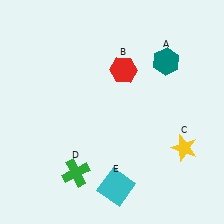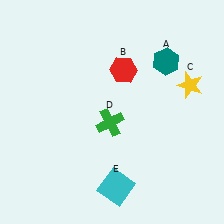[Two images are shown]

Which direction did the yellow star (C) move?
The yellow star (C) moved up.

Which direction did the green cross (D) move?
The green cross (D) moved up.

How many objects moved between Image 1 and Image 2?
2 objects moved between the two images.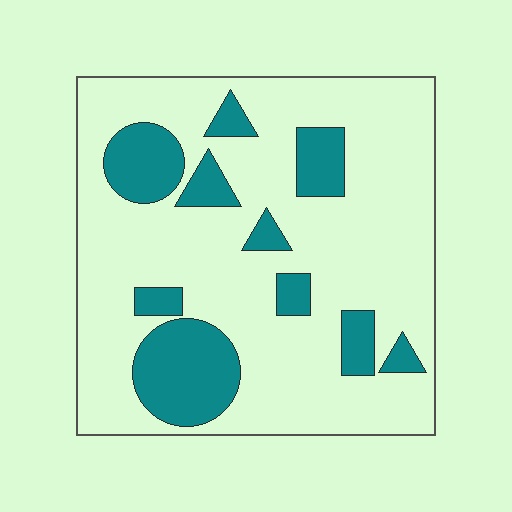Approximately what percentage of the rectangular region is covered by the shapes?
Approximately 20%.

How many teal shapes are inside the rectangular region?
10.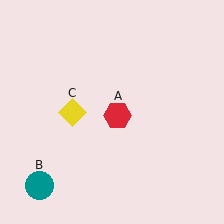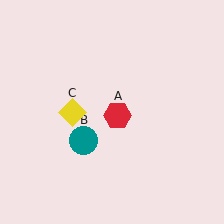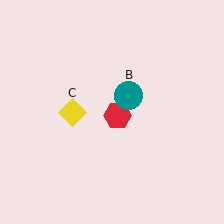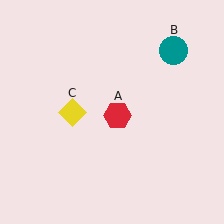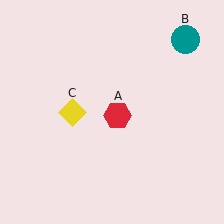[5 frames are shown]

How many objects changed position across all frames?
1 object changed position: teal circle (object B).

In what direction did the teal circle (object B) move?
The teal circle (object B) moved up and to the right.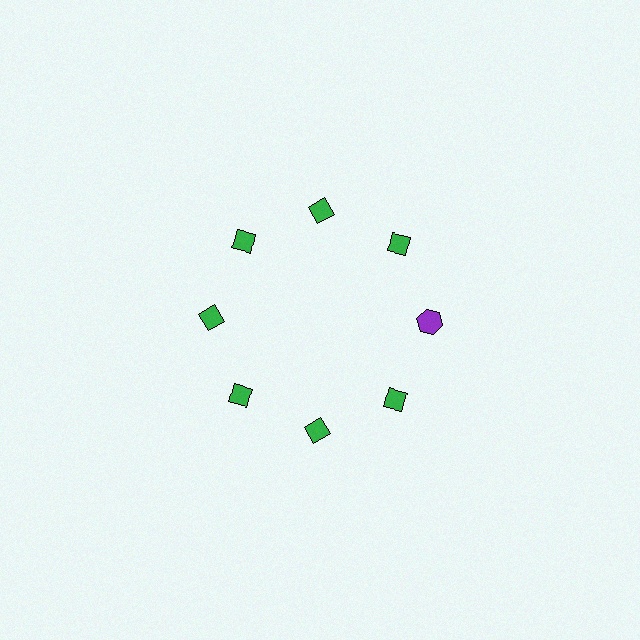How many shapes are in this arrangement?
There are 8 shapes arranged in a ring pattern.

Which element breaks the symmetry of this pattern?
The purple hexagon at roughly the 3 o'clock position breaks the symmetry. All other shapes are green diamonds.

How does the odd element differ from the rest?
It differs in both color (purple instead of green) and shape (hexagon instead of diamond).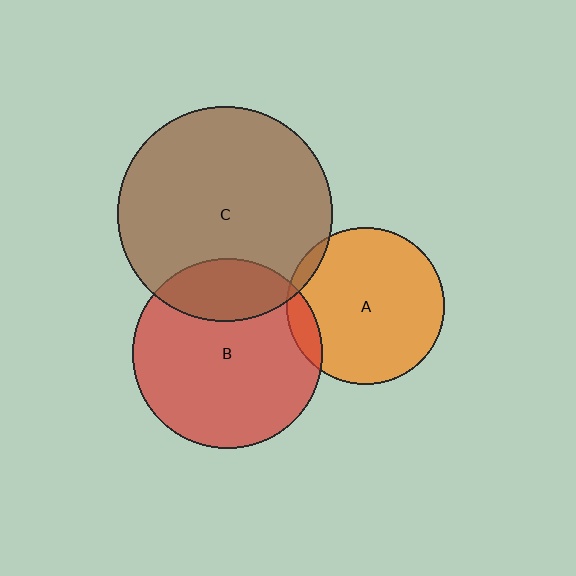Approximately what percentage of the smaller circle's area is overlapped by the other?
Approximately 5%.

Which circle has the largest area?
Circle C (brown).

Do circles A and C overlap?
Yes.